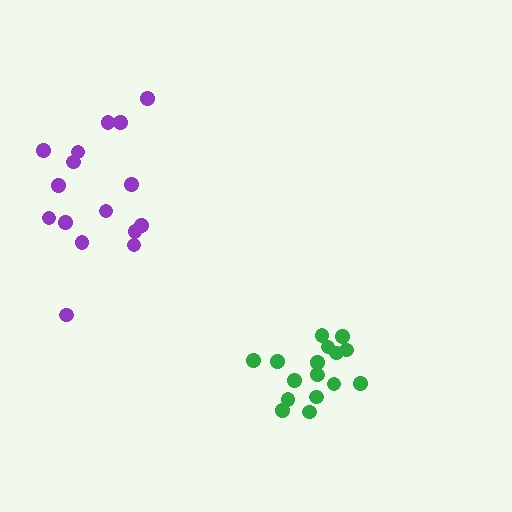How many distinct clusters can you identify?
There are 2 distinct clusters.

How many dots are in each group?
Group 1: 17 dots, Group 2: 16 dots (33 total).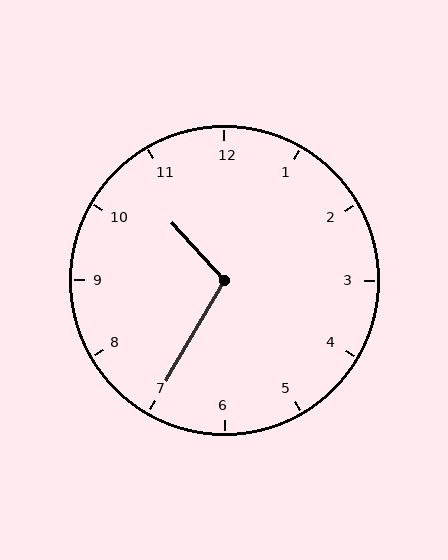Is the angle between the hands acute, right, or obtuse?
It is obtuse.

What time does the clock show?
10:35.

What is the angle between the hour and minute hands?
Approximately 108 degrees.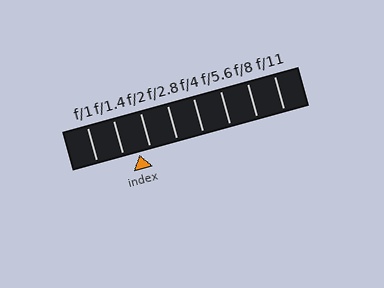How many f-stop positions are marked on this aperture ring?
There are 8 f-stop positions marked.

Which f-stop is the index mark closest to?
The index mark is closest to f/2.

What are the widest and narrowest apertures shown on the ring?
The widest aperture shown is f/1 and the narrowest is f/11.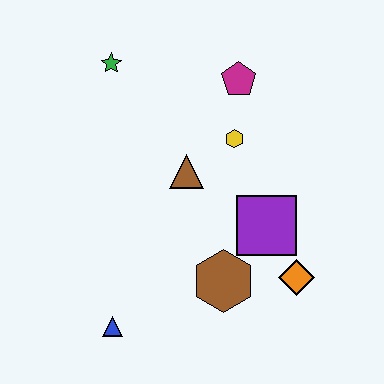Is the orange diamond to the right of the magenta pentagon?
Yes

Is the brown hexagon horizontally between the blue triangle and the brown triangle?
No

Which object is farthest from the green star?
The orange diamond is farthest from the green star.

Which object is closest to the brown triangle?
The yellow hexagon is closest to the brown triangle.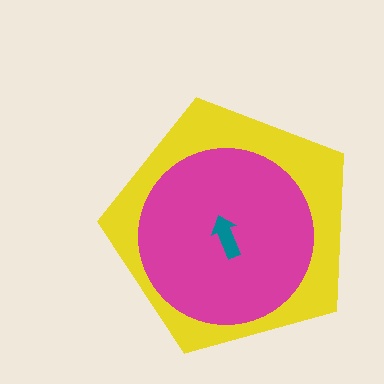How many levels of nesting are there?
3.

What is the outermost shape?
The yellow pentagon.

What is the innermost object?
The teal arrow.